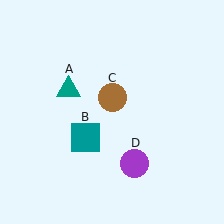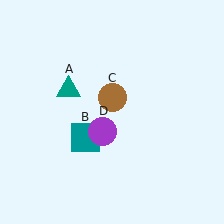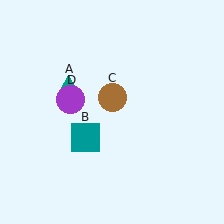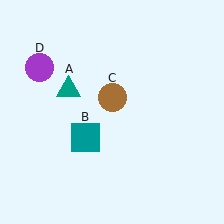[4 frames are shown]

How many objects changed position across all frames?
1 object changed position: purple circle (object D).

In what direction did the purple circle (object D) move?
The purple circle (object D) moved up and to the left.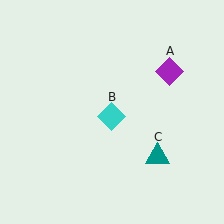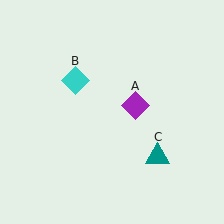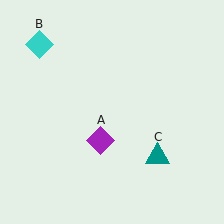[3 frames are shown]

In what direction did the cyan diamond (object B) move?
The cyan diamond (object B) moved up and to the left.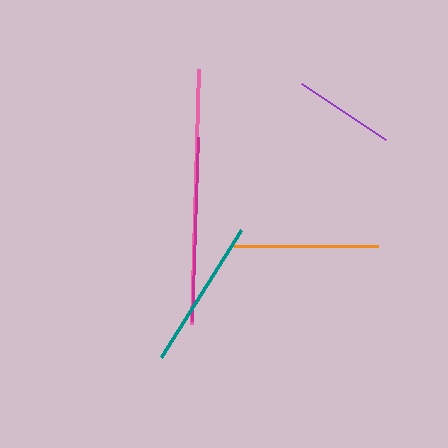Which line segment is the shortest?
The purple line is the shortest at approximately 101 pixels.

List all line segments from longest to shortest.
From longest to shortest: pink, magenta, teal, orange, purple.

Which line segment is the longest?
The pink line is the longest at approximately 255 pixels.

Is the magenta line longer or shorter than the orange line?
The magenta line is longer than the orange line.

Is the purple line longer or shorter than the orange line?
The orange line is longer than the purple line.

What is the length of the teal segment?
The teal segment is approximately 150 pixels long.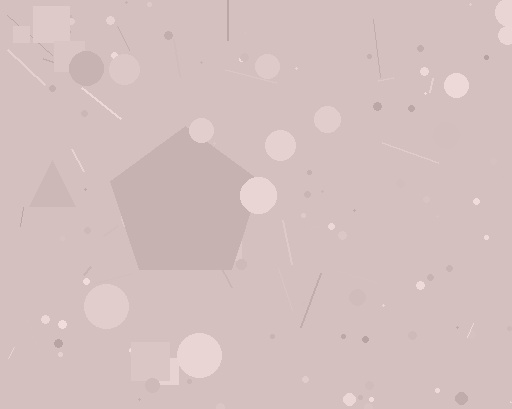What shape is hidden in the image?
A pentagon is hidden in the image.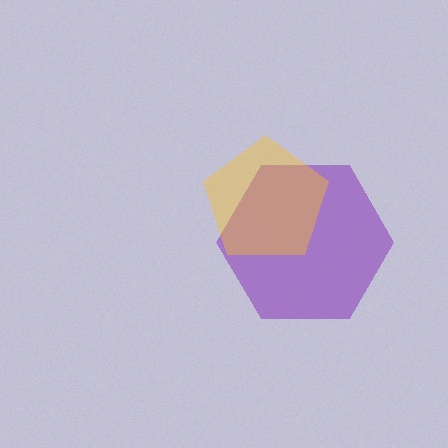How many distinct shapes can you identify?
There are 2 distinct shapes: a purple hexagon, a yellow pentagon.